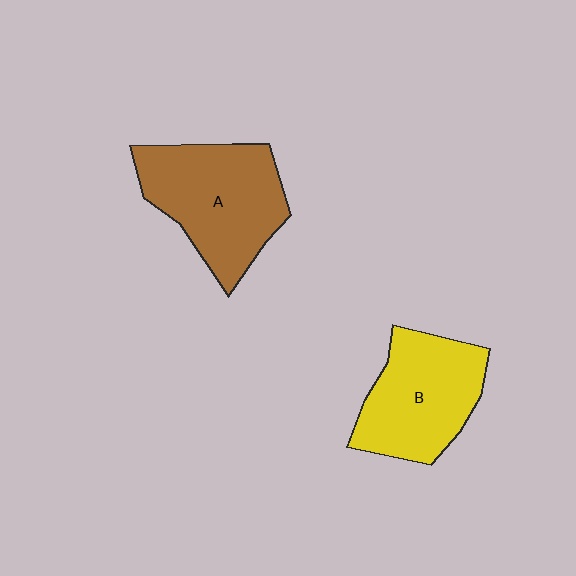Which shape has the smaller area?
Shape B (yellow).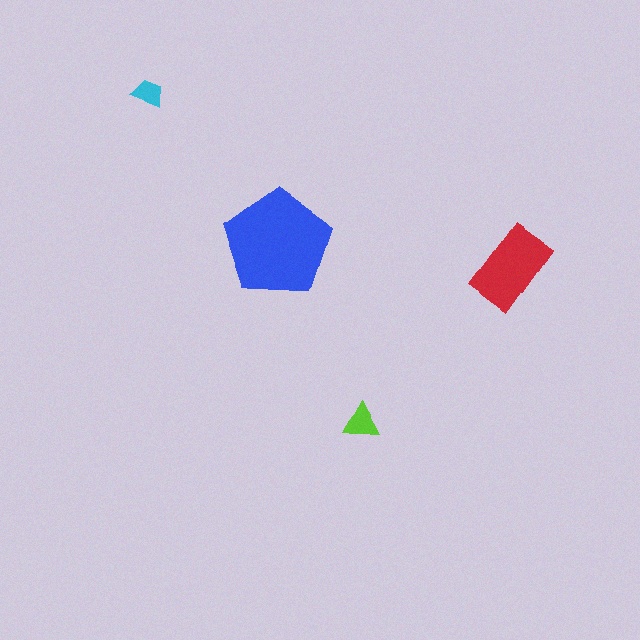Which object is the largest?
The blue pentagon.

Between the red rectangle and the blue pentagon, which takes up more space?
The blue pentagon.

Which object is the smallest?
The cyan trapezoid.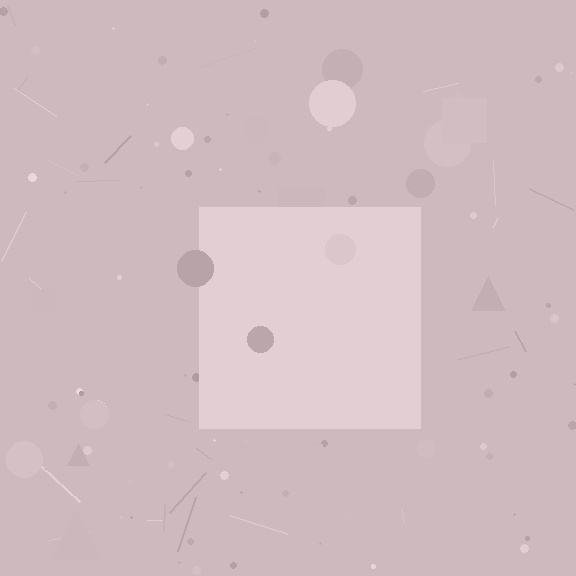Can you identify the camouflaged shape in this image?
The camouflaged shape is a square.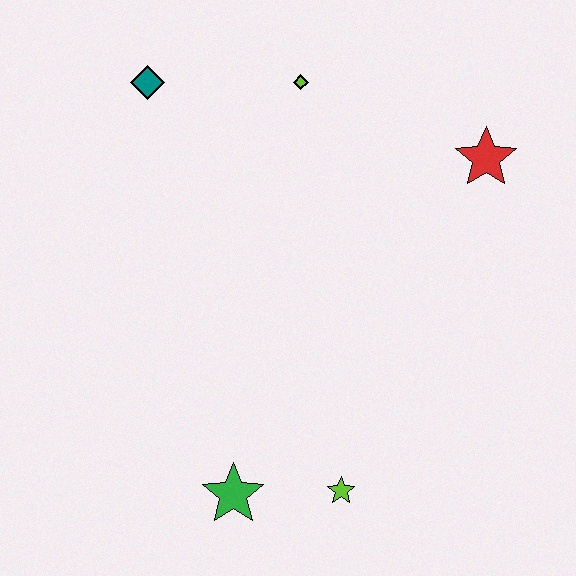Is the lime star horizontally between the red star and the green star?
Yes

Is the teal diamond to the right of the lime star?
No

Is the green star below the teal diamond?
Yes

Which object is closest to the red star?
The lime diamond is closest to the red star.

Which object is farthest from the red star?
The green star is farthest from the red star.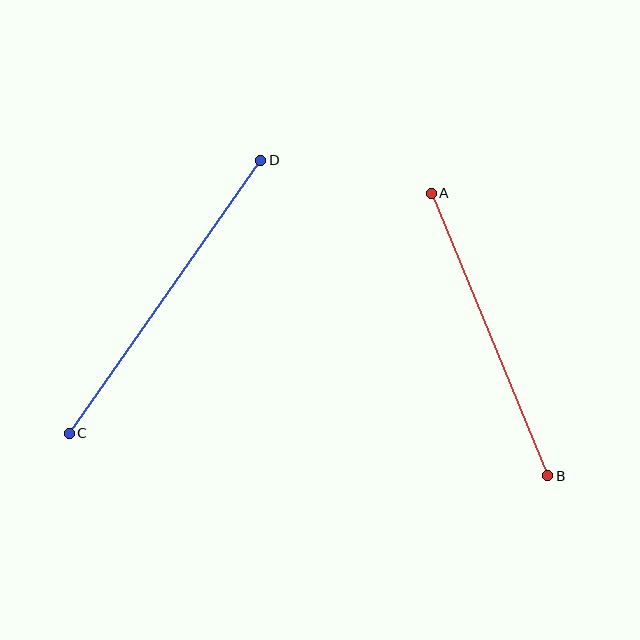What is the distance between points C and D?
The distance is approximately 333 pixels.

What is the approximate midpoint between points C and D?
The midpoint is at approximately (165, 297) pixels.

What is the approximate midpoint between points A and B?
The midpoint is at approximately (489, 335) pixels.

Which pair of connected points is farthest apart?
Points C and D are farthest apart.